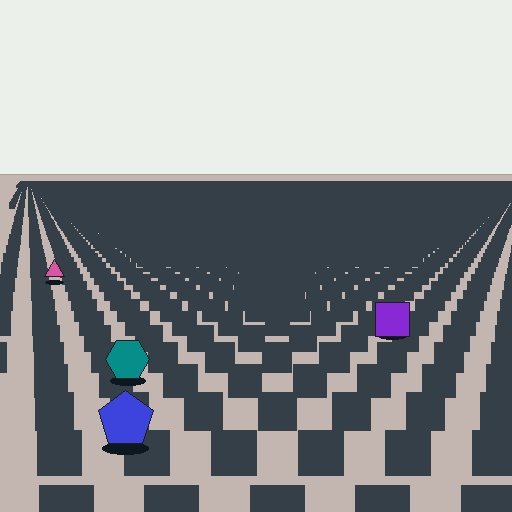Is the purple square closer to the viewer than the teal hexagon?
No. The teal hexagon is closer — you can tell from the texture gradient: the ground texture is coarser near it.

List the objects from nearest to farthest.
From nearest to farthest: the blue pentagon, the teal hexagon, the purple square, the pink triangle.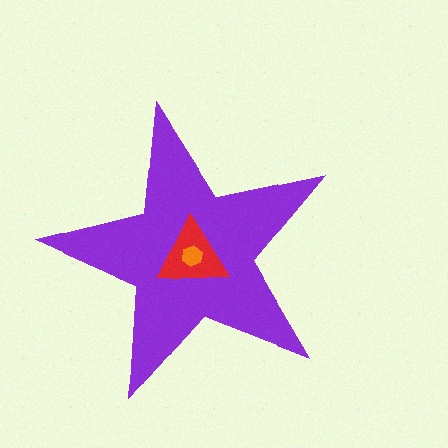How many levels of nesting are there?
3.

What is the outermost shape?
The purple star.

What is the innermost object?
The orange hexagon.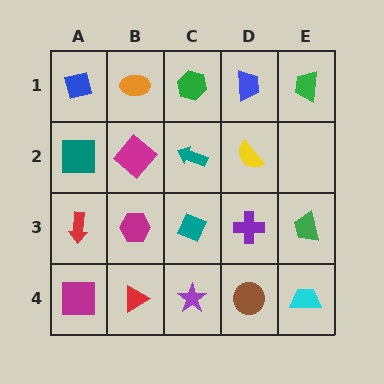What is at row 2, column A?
A teal square.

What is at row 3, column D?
A purple cross.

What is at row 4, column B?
A red triangle.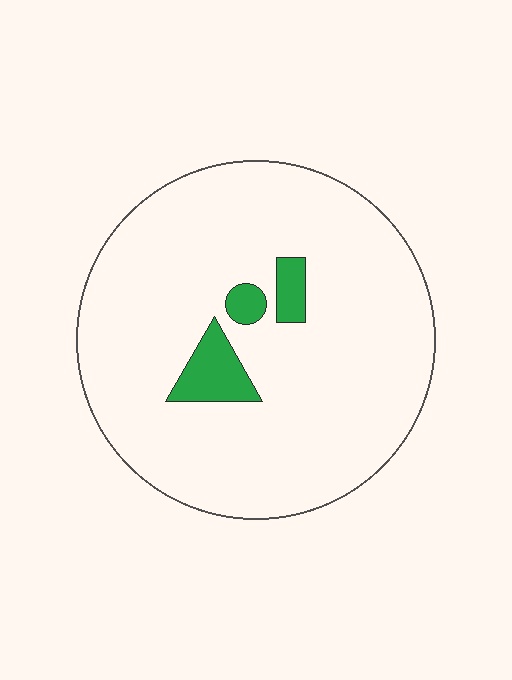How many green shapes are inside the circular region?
3.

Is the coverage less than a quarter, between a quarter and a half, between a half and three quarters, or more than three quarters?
Less than a quarter.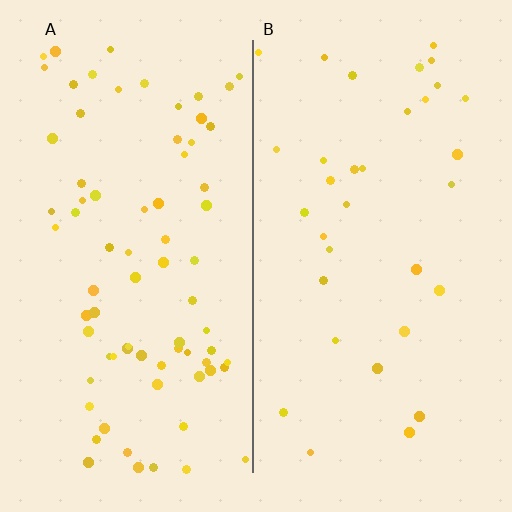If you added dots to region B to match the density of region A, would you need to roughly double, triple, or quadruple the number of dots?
Approximately double.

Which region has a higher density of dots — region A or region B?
A (the left).